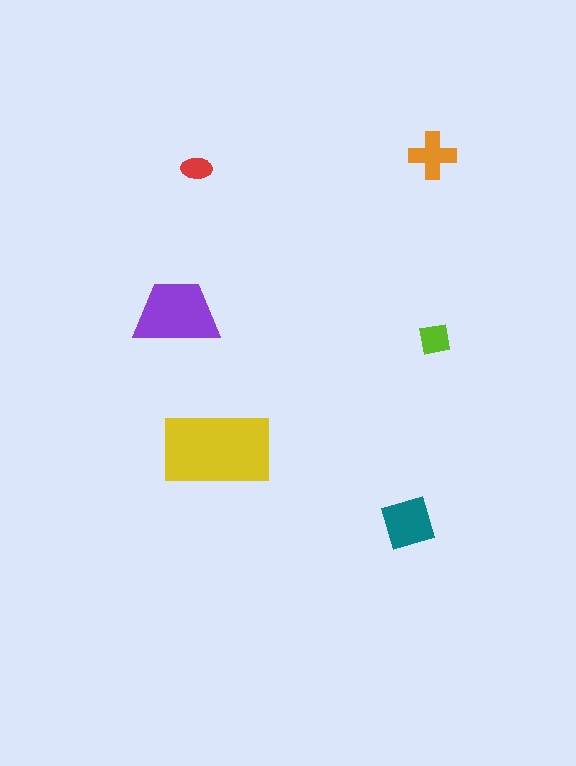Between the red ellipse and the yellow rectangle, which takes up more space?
The yellow rectangle.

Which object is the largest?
The yellow rectangle.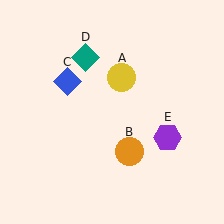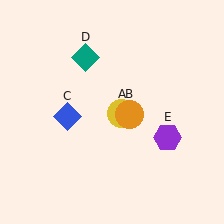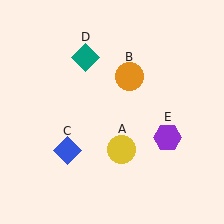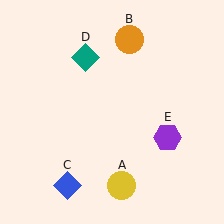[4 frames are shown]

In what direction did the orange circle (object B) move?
The orange circle (object B) moved up.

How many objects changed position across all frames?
3 objects changed position: yellow circle (object A), orange circle (object B), blue diamond (object C).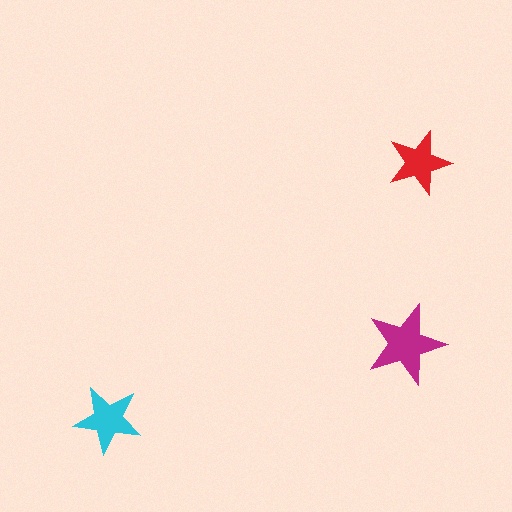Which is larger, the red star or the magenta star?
The magenta one.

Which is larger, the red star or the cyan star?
The cyan one.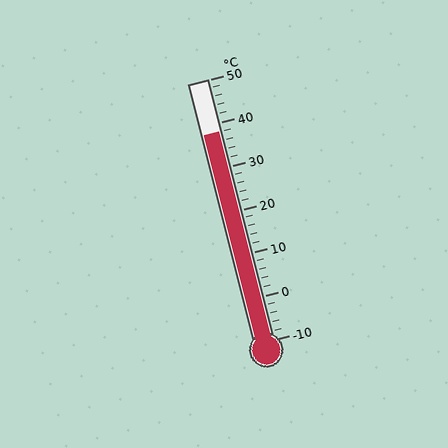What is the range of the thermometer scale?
The thermometer scale ranges from -10°C to 50°C.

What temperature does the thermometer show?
The thermometer shows approximately 38°C.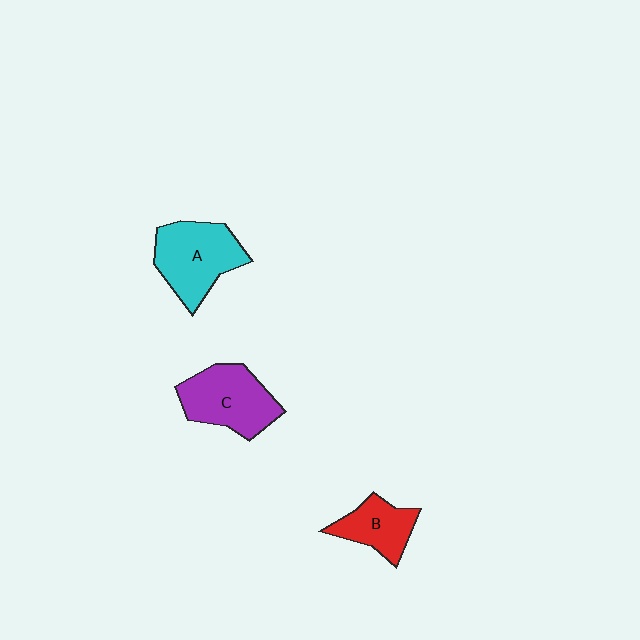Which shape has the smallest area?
Shape B (red).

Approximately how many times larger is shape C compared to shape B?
Approximately 1.5 times.